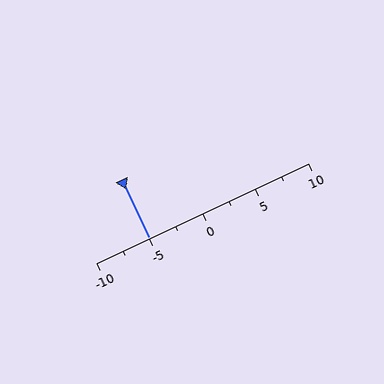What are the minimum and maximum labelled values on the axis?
The axis runs from -10 to 10.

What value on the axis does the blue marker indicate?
The marker indicates approximately -5.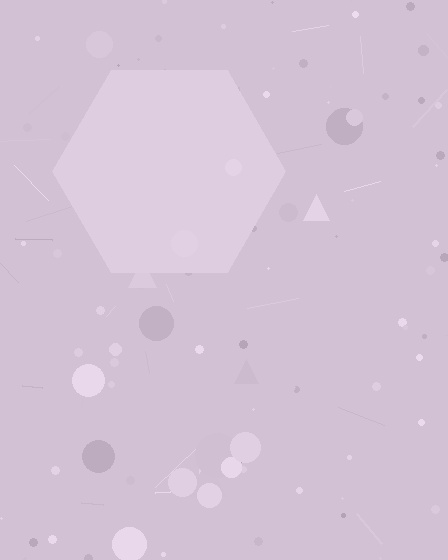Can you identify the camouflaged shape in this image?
The camouflaged shape is a hexagon.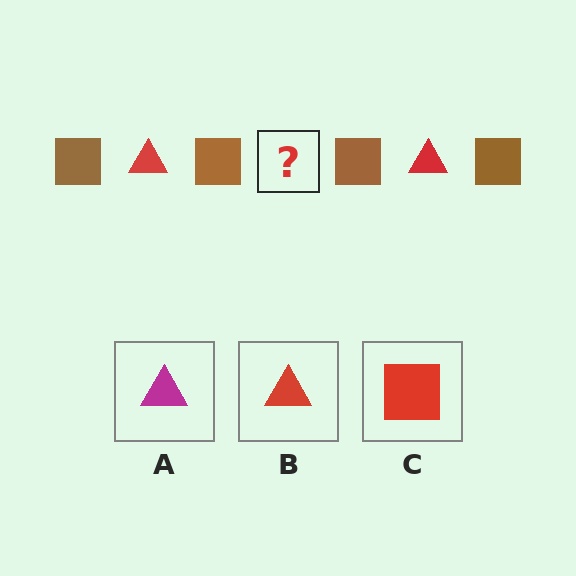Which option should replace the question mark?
Option B.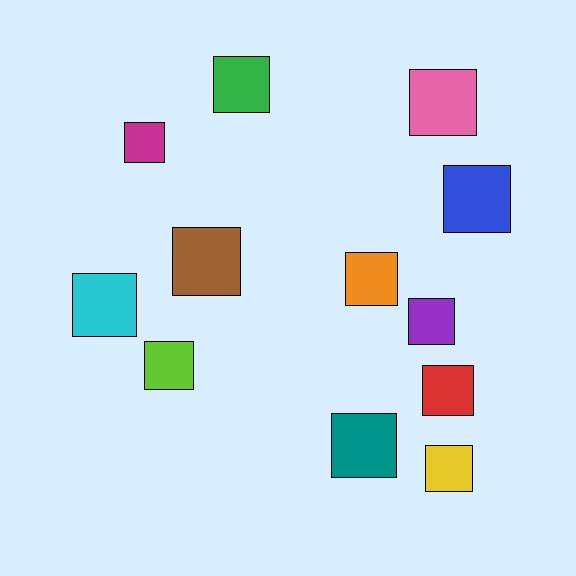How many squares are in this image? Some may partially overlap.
There are 12 squares.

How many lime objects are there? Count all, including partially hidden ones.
There is 1 lime object.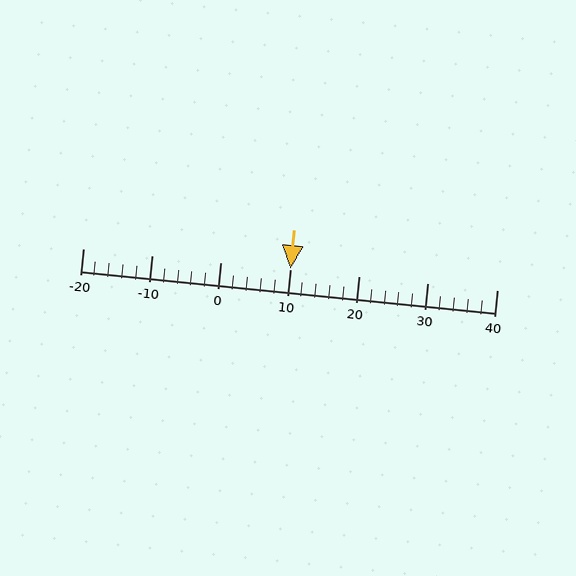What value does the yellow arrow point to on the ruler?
The yellow arrow points to approximately 10.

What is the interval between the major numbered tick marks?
The major tick marks are spaced 10 units apart.